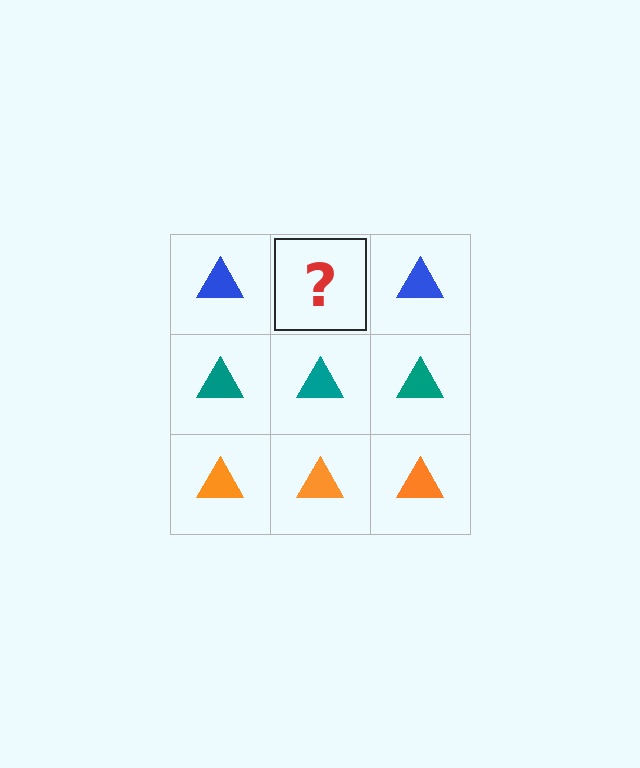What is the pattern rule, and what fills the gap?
The rule is that each row has a consistent color. The gap should be filled with a blue triangle.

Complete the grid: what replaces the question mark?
The question mark should be replaced with a blue triangle.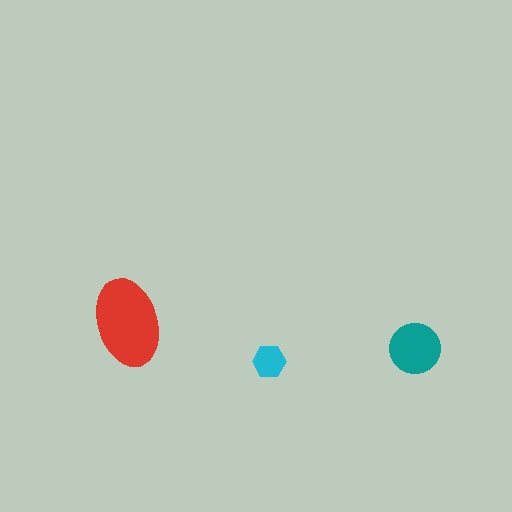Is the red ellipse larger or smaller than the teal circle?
Larger.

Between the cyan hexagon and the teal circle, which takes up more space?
The teal circle.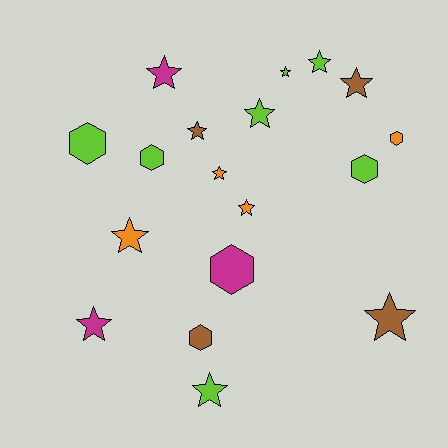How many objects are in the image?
There are 18 objects.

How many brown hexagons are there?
There is 1 brown hexagon.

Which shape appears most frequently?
Star, with 12 objects.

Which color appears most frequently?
Lime, with 7 objects.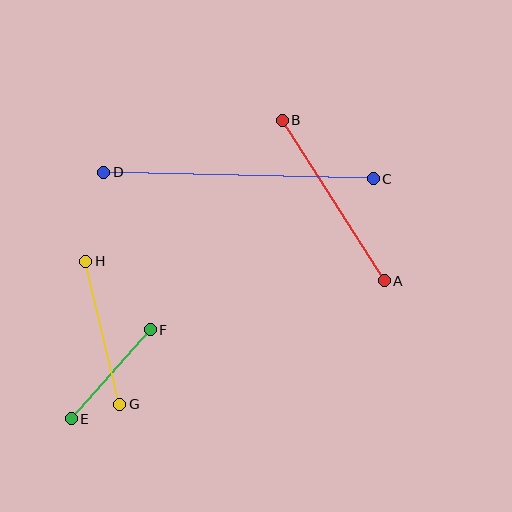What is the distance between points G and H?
The distance is approximately 147 pixels.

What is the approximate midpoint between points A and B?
The midpoint is at approximately (333, 201) pixels.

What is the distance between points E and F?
The distance is approximately 119 pixels.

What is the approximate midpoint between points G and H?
The midpoint is at approximately (103, 333) pixels.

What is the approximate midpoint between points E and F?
The midpoint is at approximately (111, 374) pixels.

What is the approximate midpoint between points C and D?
The midpoint is at approximately (239, 176) pixels.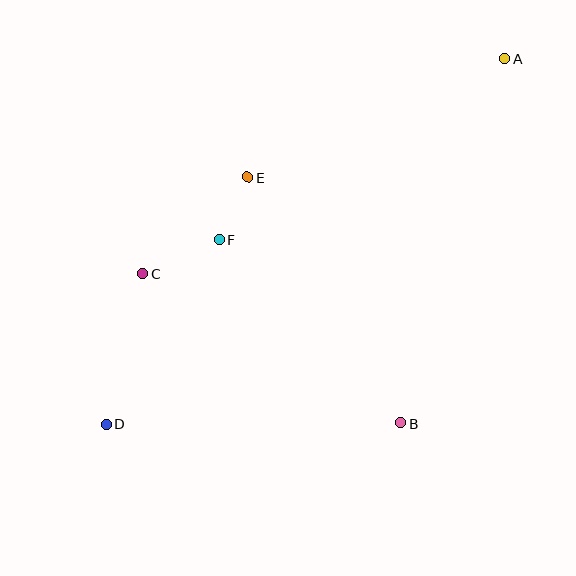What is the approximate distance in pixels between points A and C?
The distance between A and C is approximately 421 pixels.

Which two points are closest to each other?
Points E and F are closest to each other.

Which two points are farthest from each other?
Points A and D are farthest from each other.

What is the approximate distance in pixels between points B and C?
The distance between B and C is approximately 298 pixels.